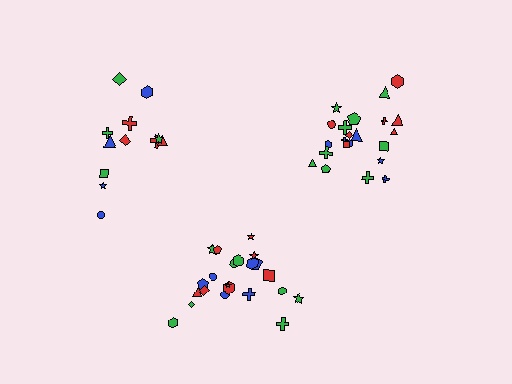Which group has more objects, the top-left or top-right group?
The top-right group.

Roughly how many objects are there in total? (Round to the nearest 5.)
Roughly 55 objects in total.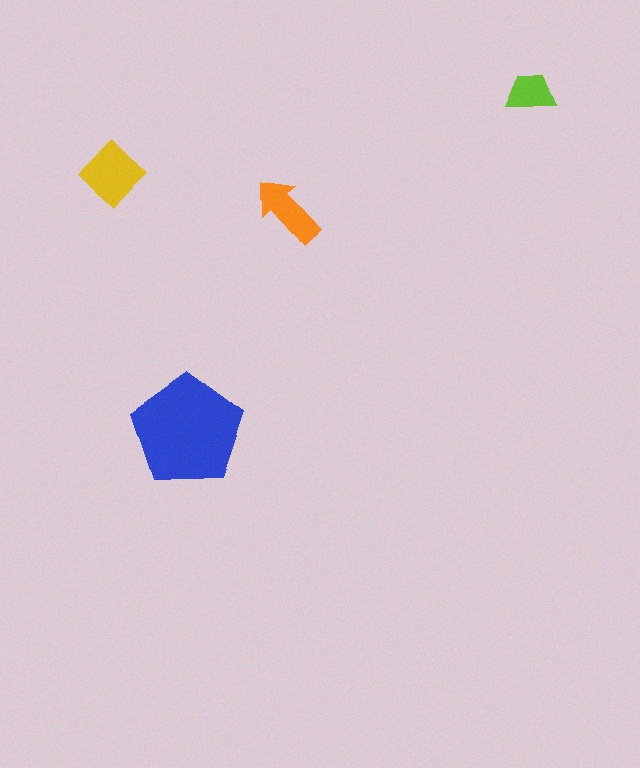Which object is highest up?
The lime trapezoid is topmost.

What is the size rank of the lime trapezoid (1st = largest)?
4th.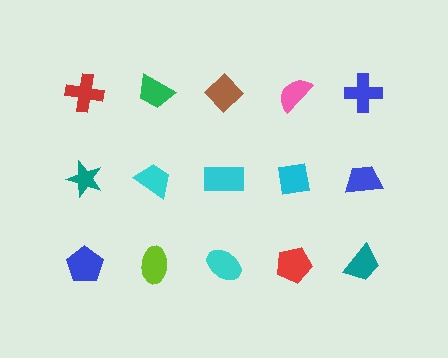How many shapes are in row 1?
5 shapes.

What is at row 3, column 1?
A blue pentagon.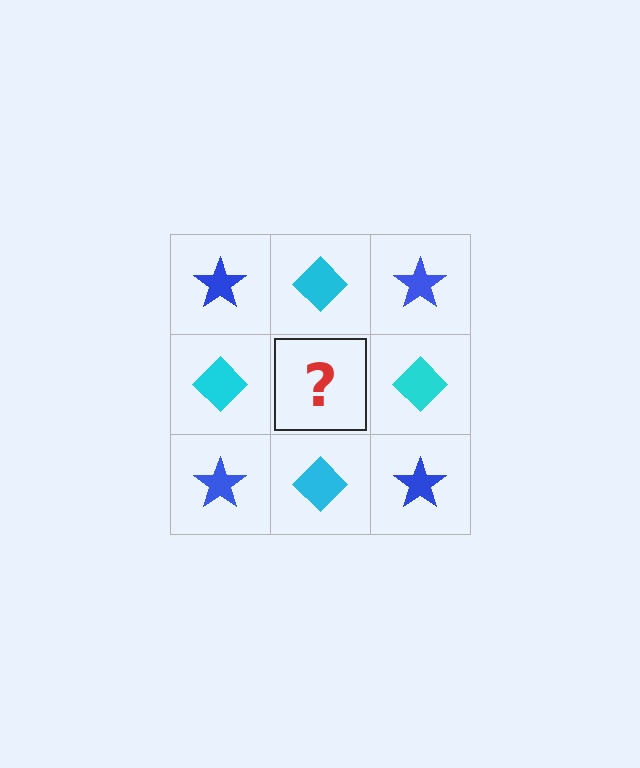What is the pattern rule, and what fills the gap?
The rule is that it alternates blue star and cyan diamond in a checkerboard pattern. The gap should be filled with a blue star.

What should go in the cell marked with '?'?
The missing cell should contain a blue star.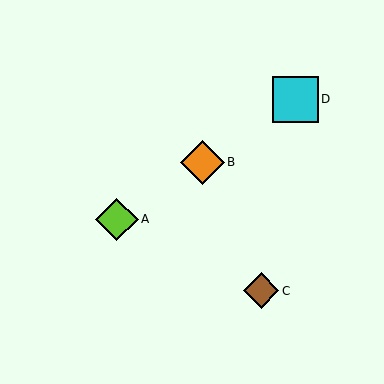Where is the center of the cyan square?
The center of the cyan square is at (295, 99).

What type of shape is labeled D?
Shape D is a cyan square.